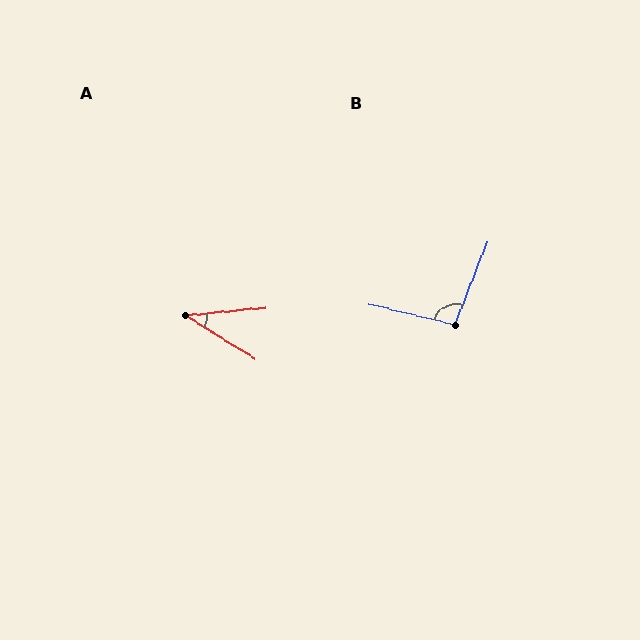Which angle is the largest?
B, at approximately 98 degrees.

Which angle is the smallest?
A, at approximately 37 degrees.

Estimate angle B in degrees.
Approximately 98 degrees.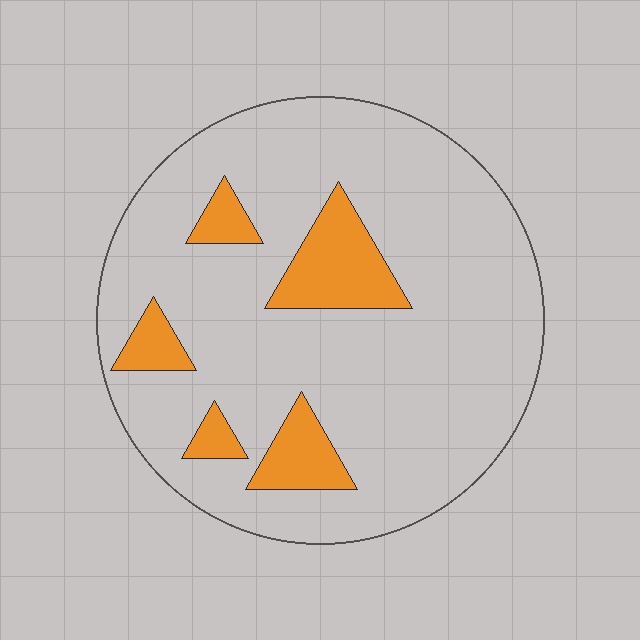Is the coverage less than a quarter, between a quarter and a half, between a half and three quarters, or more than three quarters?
Less than a quarter.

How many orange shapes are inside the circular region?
5.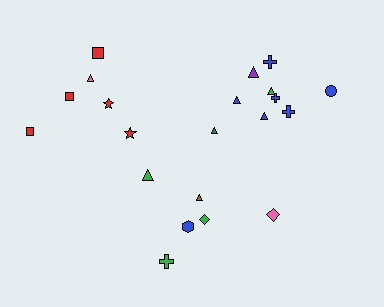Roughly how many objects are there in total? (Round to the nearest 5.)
Roughly 20 objects in total.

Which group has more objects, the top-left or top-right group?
The top-right group.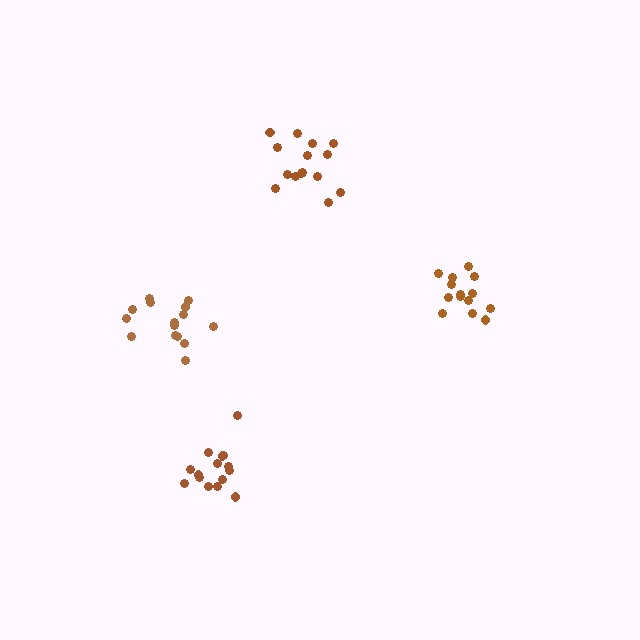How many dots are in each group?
Group 1: 15 dots, Group 2: 15 dots, Group 3: 15 dots, Group 4: 15 dots (60 total).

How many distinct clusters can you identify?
There are 4 distinct clusters.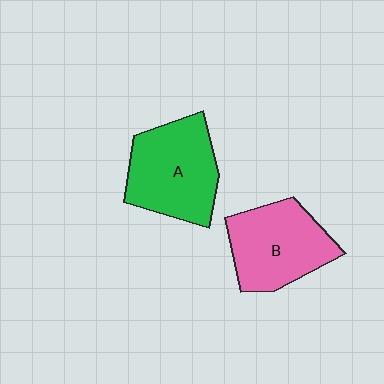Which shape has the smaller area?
Shape B (pink).